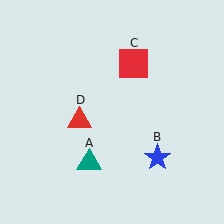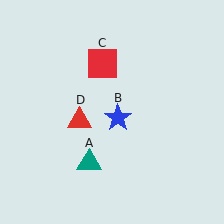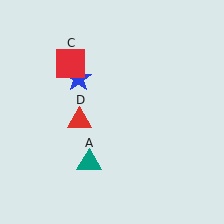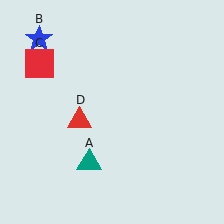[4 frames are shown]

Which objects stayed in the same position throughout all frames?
Teal triangle (object A) and red triangle (object D) remained stationary.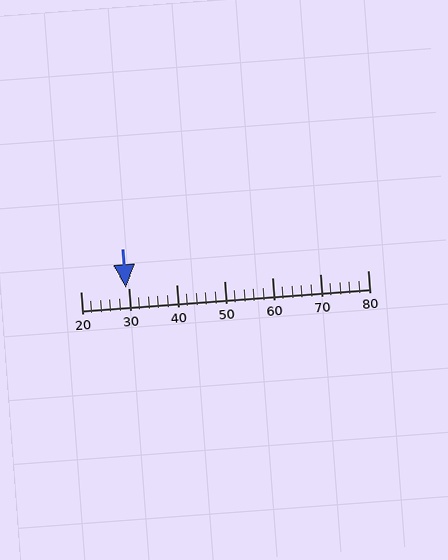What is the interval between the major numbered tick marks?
The major tick marks are spaced 10 units apart.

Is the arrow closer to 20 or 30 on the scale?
The arrow is closer to 30.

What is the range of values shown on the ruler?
The ruler shows values from 20 to 80.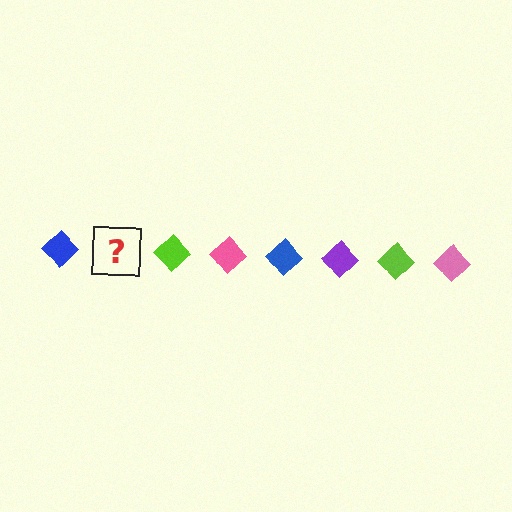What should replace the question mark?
The question mark should be replaced with a purple diamond.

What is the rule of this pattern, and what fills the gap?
The rule is that the pattern cycles through blue, purple, lime, pink diamonds. The gap should be filled with a purple diamond.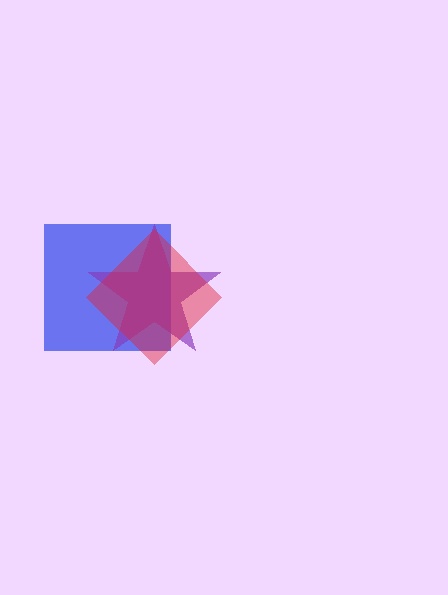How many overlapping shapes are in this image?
There are 3 overlapping shapes in the image.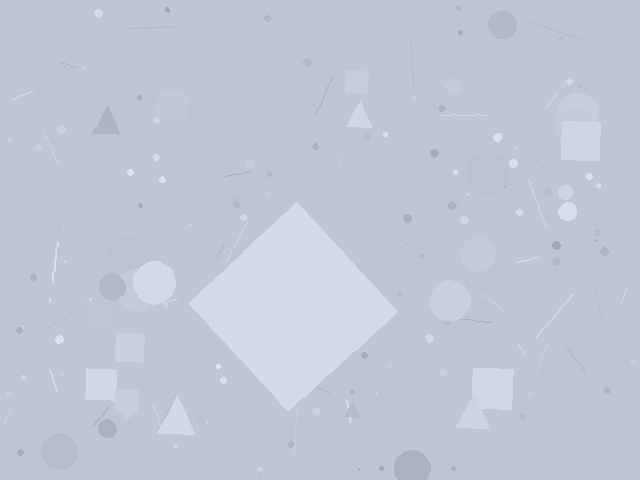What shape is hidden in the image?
A diamond is hidden in the image.